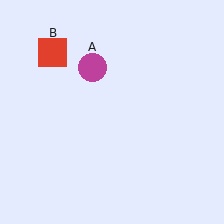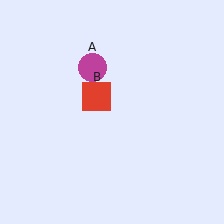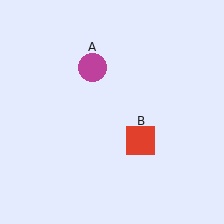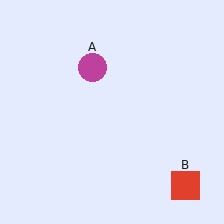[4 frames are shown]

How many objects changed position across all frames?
1 object changed position: red square (object B).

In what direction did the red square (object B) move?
The red square (object B) moved down and to the right.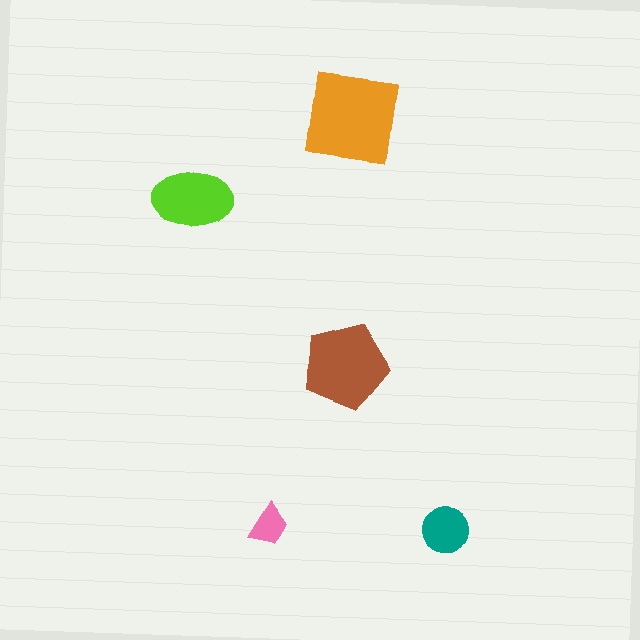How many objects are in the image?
There are 5 objects in the image.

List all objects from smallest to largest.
The pink trapezoid, the teal circle, the lime ellipse, the brown pentagon, the orange square.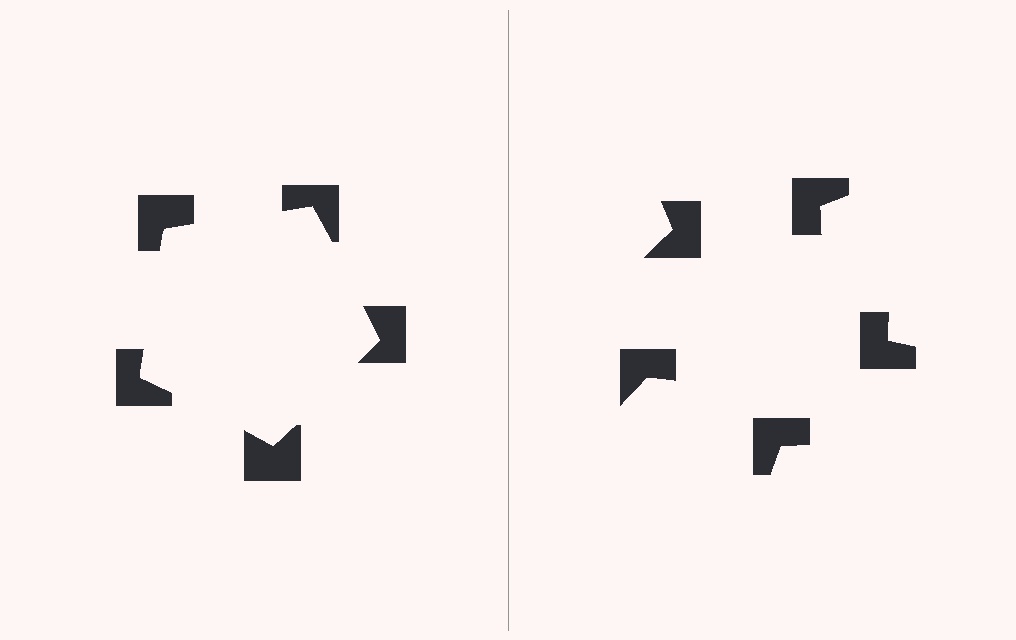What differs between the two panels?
The notched squares are positioned identically on both sides; only the wedge orientations differ. On the left they align to a pentagon; on the right they are misaligned.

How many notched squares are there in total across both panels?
10 — 5 on each side.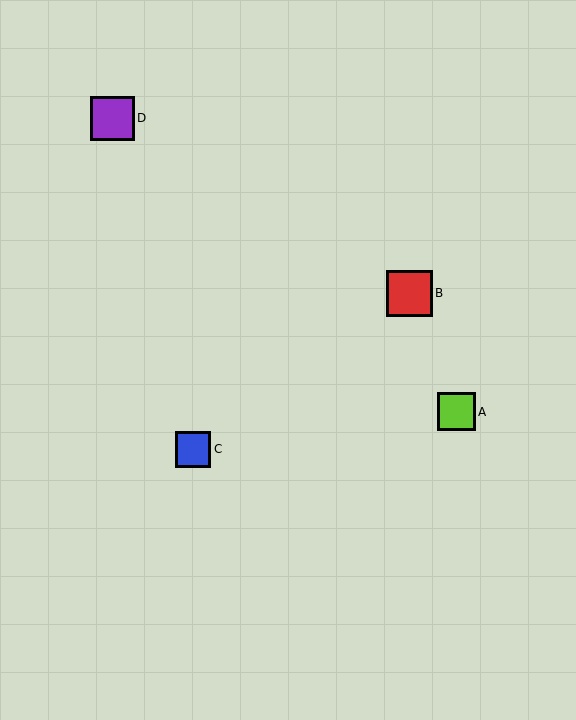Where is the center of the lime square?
The center of the lime square is at (456, 412).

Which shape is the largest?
The red square (labeled B) is the largest.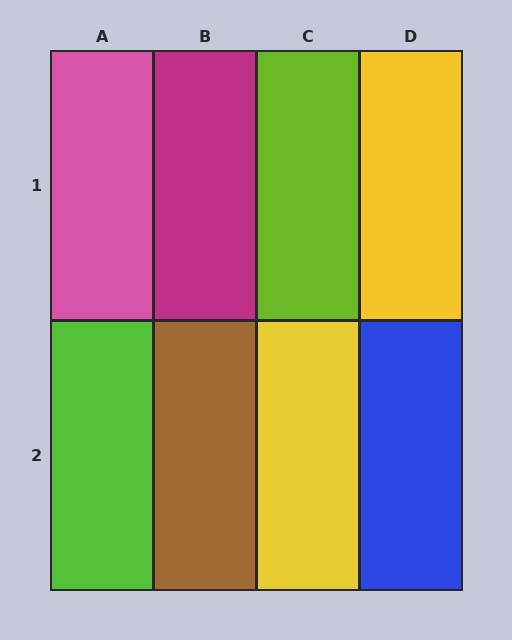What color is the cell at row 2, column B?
Brown.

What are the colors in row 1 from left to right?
Pink, magenta, lime, yellow.